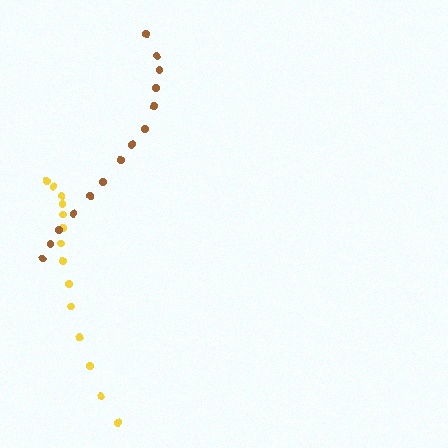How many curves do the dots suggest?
There are 2 distinct paths.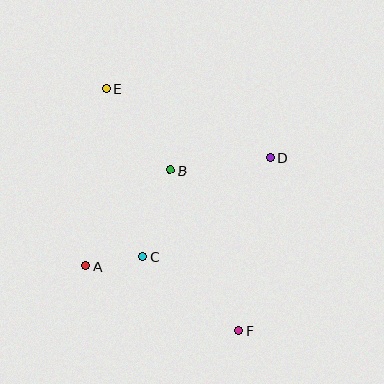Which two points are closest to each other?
Points A and C are closest to each other.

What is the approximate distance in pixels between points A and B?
The distance between A and B is approximately 128 pixels.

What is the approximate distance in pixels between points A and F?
The distance between A and F is approximately 166 pixels.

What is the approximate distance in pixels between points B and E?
The distance between B and E is approximately 104 pixels.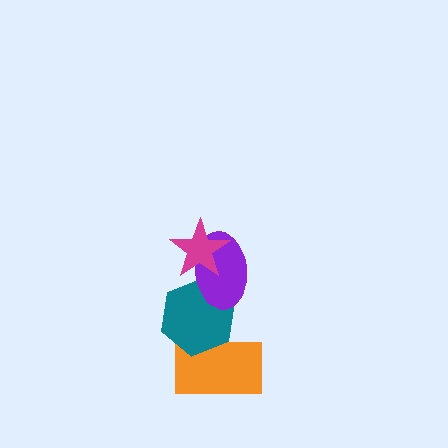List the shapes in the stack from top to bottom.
From top to bottom: the magenta star, the purple ellipse, the teal hexagon, the orange rectangle.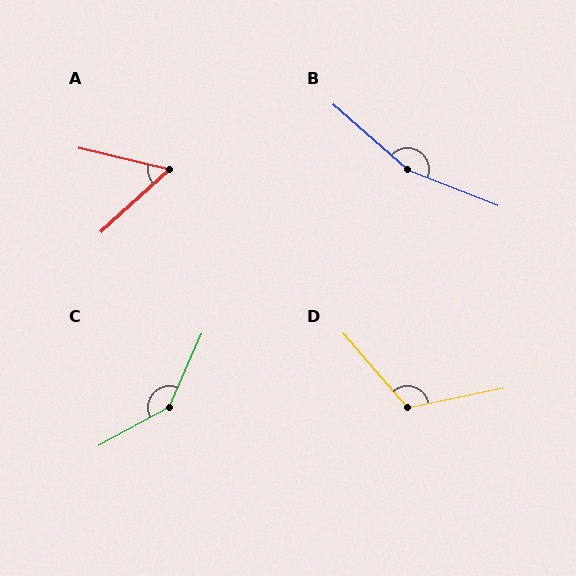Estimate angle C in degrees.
Approximately 143 degrees.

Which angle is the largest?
B, at approximately 160 degrees.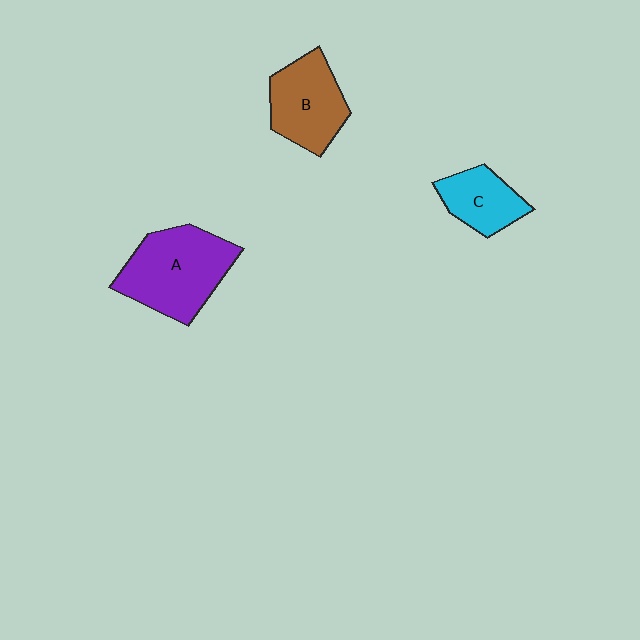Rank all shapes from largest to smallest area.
From largest to smallest: A (purple), B (brown), C (cyan).